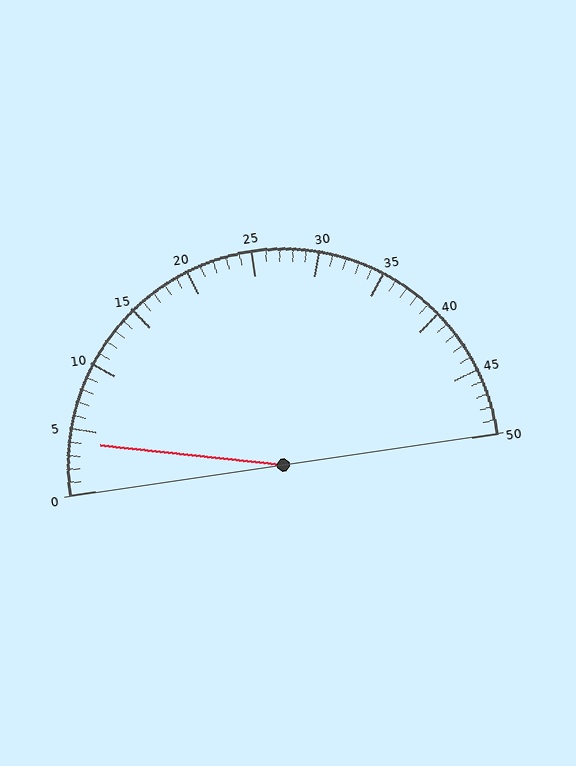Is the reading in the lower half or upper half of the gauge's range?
The reading is in the lower half of the range (0 to 50).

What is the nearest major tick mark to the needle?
The nearest major tick mark is 5.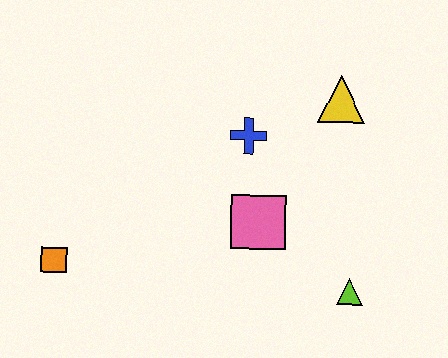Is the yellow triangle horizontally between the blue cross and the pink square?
No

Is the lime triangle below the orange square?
Yes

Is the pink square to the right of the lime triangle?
No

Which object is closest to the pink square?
The blue cross is closest to the pink square.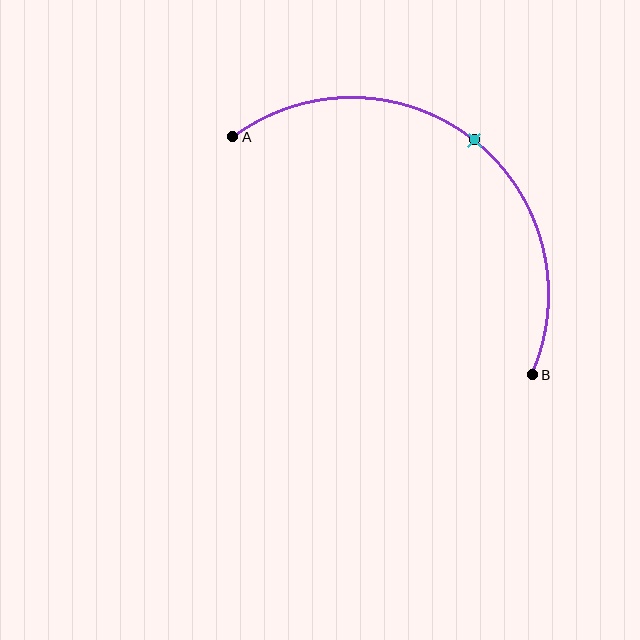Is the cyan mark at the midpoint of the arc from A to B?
Yes. The cyan mark lies on the arc at equal arc-length from both A and B — it is the arc midpoint.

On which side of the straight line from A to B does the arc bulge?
The arc bulges above and to the right of the straight line connecting A and B.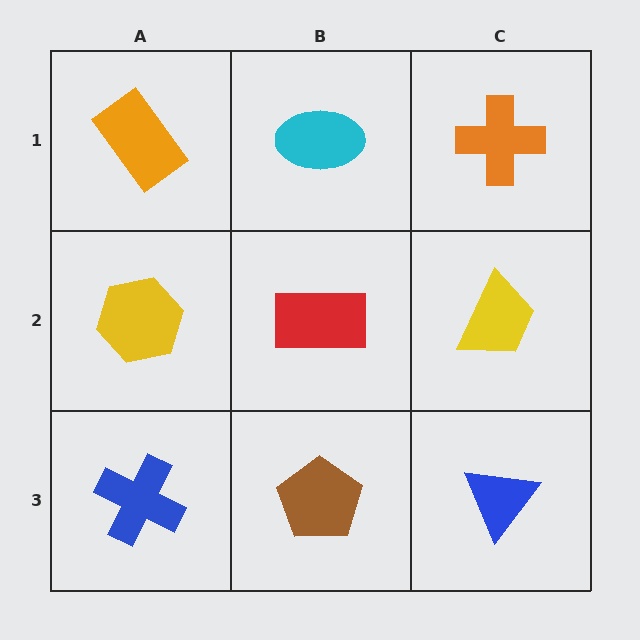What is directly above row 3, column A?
A yellow hexagon.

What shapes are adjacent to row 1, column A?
A yellow hexagon (row 2, column A), a cyan ellipse (row 1, column B).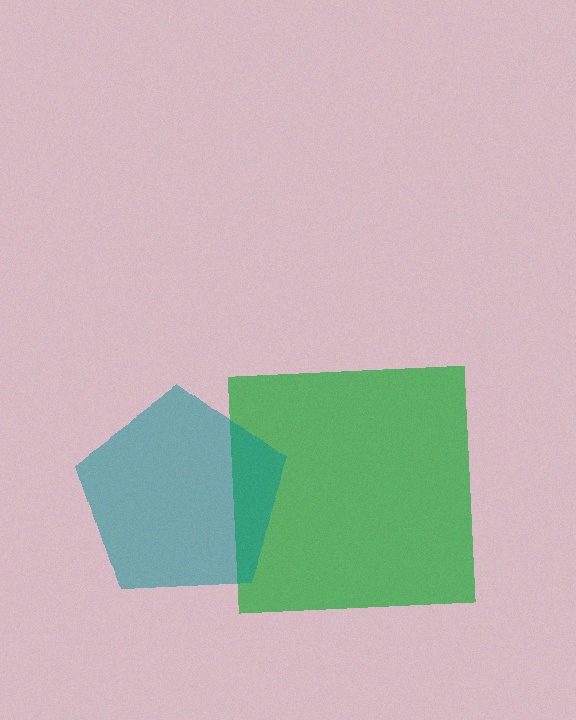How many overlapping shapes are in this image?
There are 2 overlapping shapes in the image.